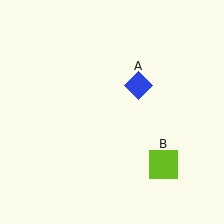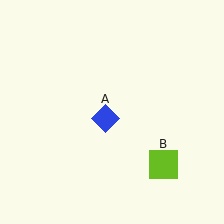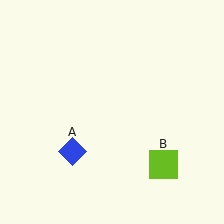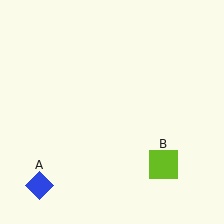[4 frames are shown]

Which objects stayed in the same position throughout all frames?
Lime square (object B) remained stationary.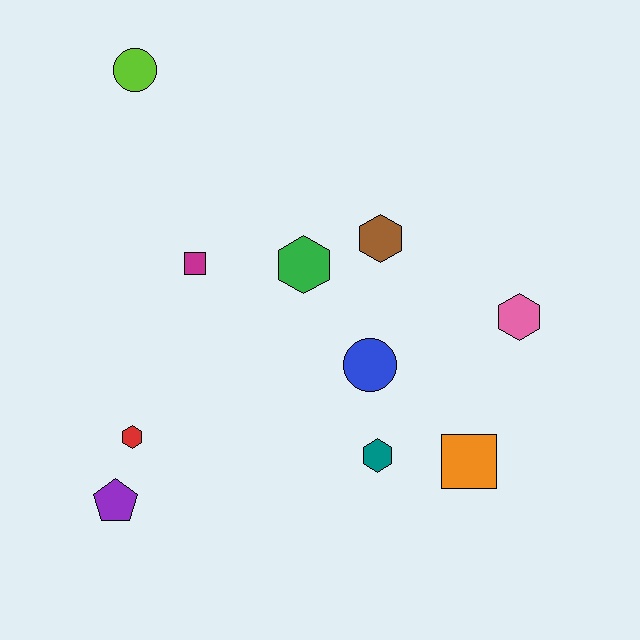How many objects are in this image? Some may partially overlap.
There are 10 objects.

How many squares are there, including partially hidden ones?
There are 2 squares.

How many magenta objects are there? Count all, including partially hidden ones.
There is 1 magenta object.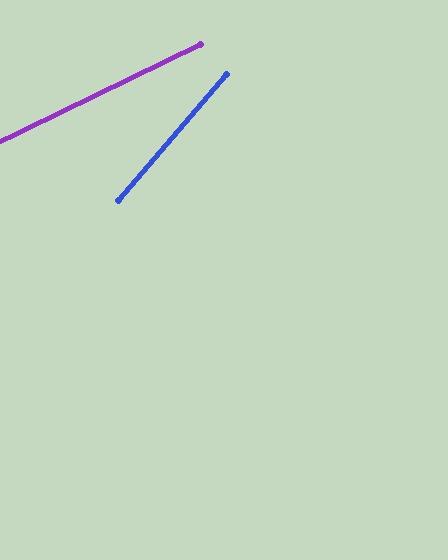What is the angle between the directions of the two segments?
Approximately 24 degrees.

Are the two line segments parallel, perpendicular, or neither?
Neither parallel nor perpendicular — they differ by about 24°.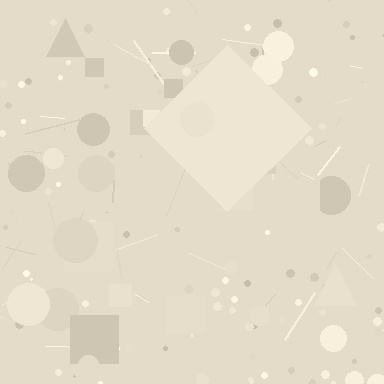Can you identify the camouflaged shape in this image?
The camouflaged shape is a diamond.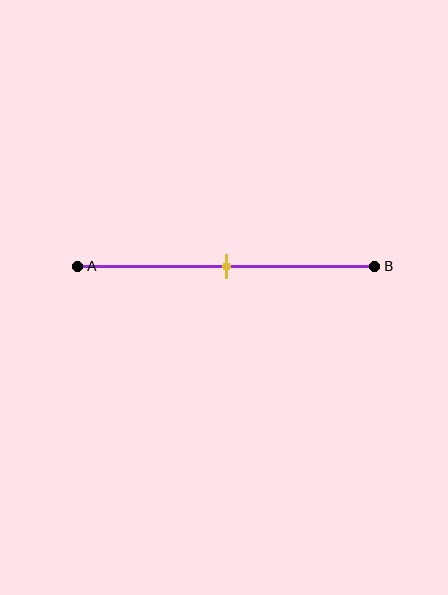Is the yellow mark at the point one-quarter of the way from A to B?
No, the mark is at about 50% from A, not at the 25% one-quarter point.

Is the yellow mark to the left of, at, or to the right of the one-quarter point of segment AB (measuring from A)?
The yellow mark is to the right of the one-quarter point of segment AB.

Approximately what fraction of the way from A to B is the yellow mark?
The yellow mark is approximately 50% of the way from A to B.